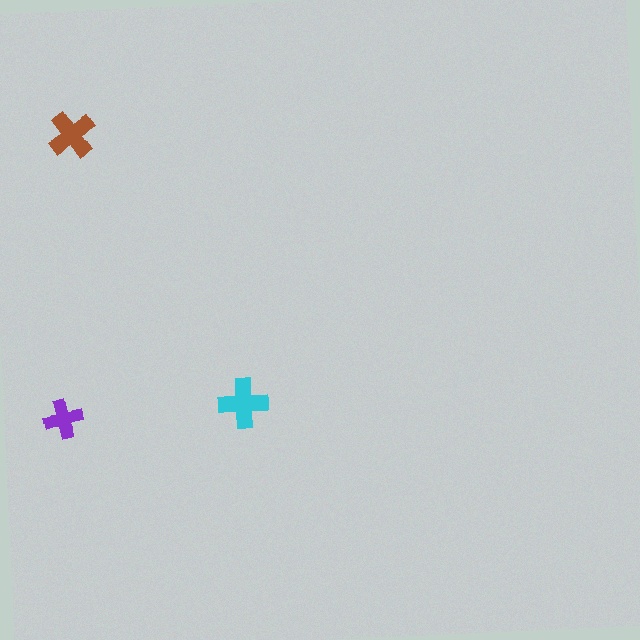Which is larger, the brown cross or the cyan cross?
The cyan one.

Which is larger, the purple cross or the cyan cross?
The cyan one.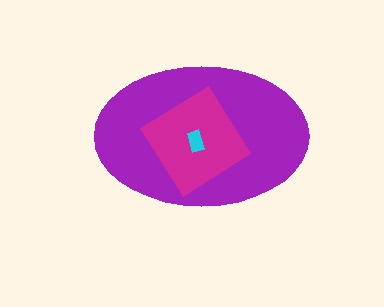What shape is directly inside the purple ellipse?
The magenta diamond.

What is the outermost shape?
The purple ellipse.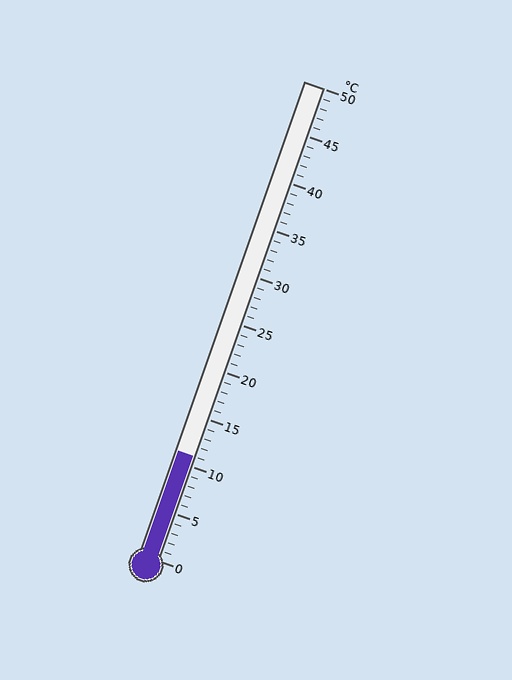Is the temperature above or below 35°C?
The temperature is below 35°C.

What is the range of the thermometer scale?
The thermometer scale ranges from 0°C to 50°C.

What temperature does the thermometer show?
The thermometer shows approximately 11°C.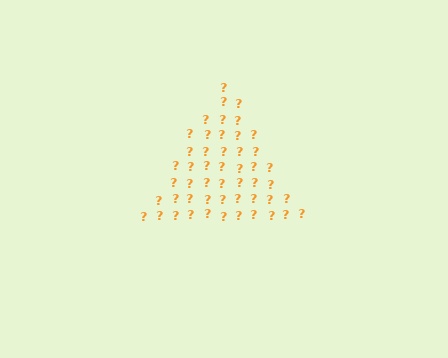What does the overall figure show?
The overall figure shows a triangle.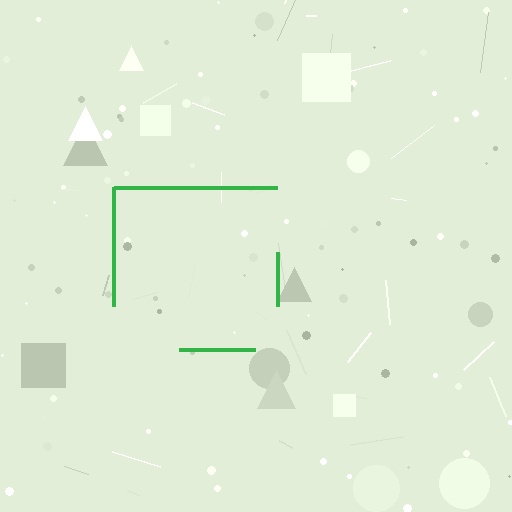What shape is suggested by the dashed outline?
The dashed outline suggests a square.